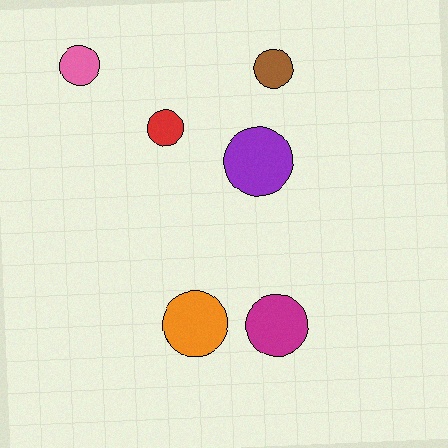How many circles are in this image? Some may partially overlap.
There are 6 circles.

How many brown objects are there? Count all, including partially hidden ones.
There is 1 brown object.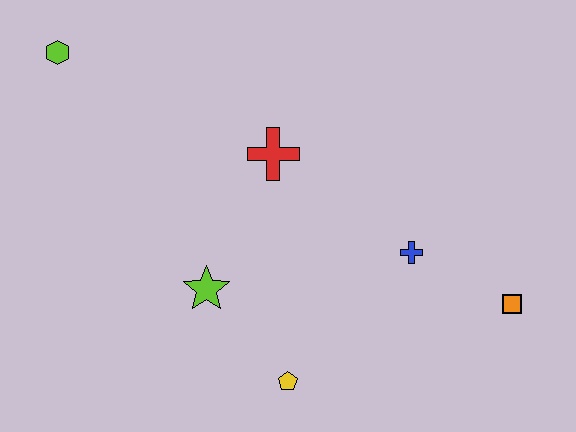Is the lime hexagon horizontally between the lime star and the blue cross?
No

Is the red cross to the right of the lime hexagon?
Yes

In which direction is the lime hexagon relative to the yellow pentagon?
The lime hexagon is above the yellow pentagon.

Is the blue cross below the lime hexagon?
Yes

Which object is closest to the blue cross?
The orange square is closest to the blue cross.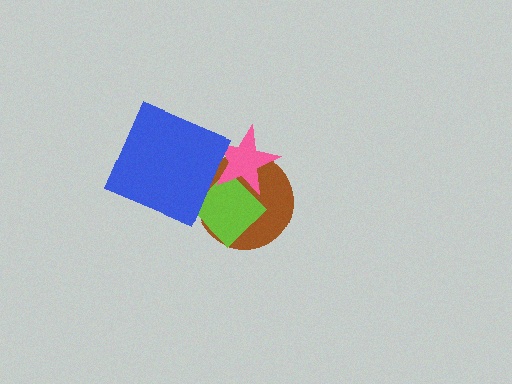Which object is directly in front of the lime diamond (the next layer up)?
The pink star is directly in front of the lime diamond.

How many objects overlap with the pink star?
2 objects overlap with the pink star.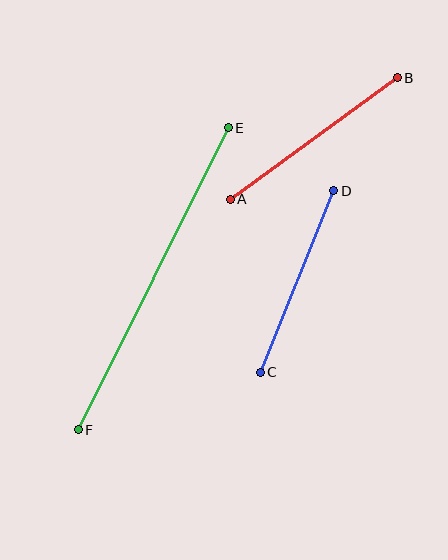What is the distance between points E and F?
The distance is approximately 337 pixels.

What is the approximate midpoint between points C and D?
The midpoint is at approximately (297, 282) pixels.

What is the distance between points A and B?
The distance is approximately 206 pixels.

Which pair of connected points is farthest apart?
Points E and F are farthest apart.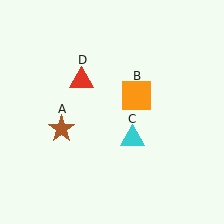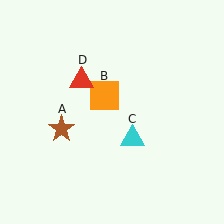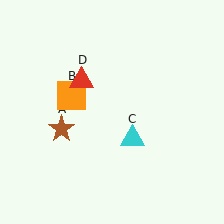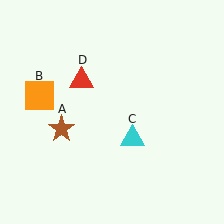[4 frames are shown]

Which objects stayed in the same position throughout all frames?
Brown star (object A) and cyan triangle (object C) and red triangle (object D) remained stationary.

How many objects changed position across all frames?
1 object changed position: orange square (object B).